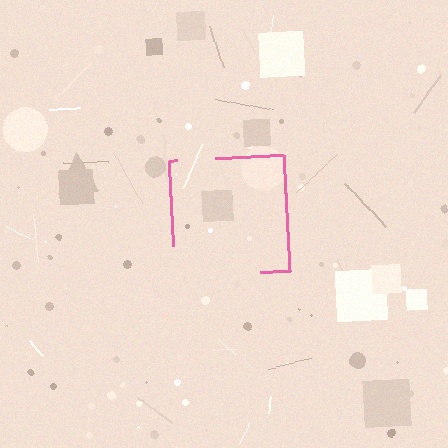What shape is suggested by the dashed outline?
The dashed outline suggests a square.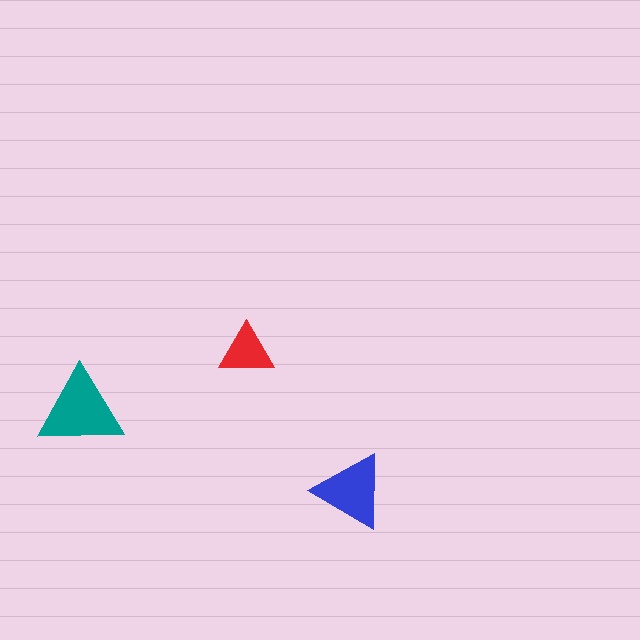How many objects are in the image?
There are 3 objects in the image.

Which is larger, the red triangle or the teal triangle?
The teal one.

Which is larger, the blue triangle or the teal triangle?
The teal one.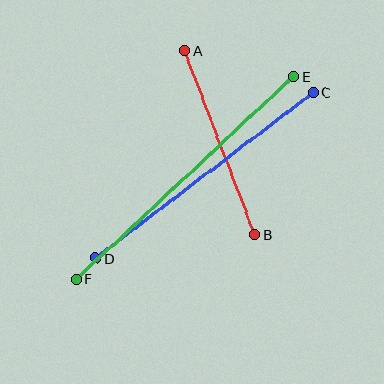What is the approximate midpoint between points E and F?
The midpoint is at approximately (185, 178) pixels.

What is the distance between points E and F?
The distance is approximately 298 pixels.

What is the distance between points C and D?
The distance is approximately 273 pixels.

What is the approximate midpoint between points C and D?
The midpoint is at approximately (204, 176) pixels.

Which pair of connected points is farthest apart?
Points E and F are farthest apart.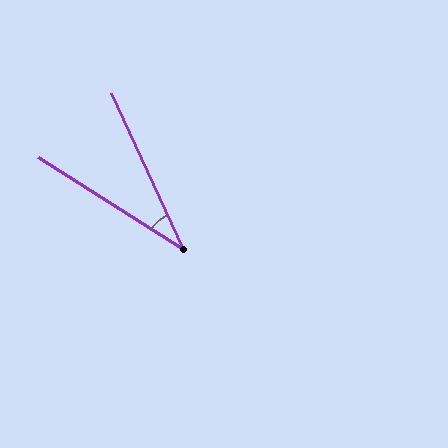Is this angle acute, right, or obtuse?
It is acute.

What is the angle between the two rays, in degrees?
Approximately 33 degrees.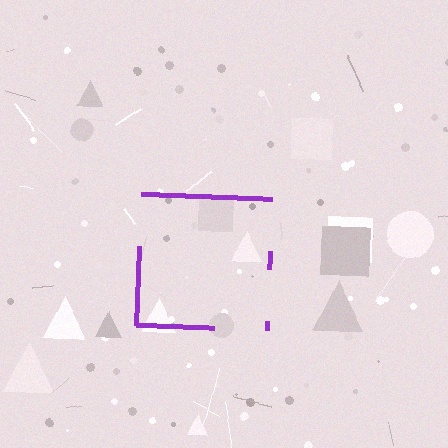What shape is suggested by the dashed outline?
The dashed outline suggests a square.